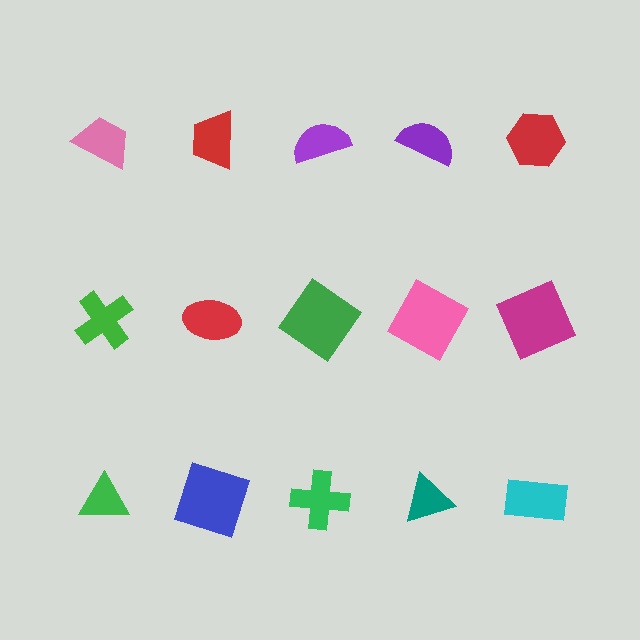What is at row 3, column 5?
A cyan rectangle.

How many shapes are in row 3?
5 shapes.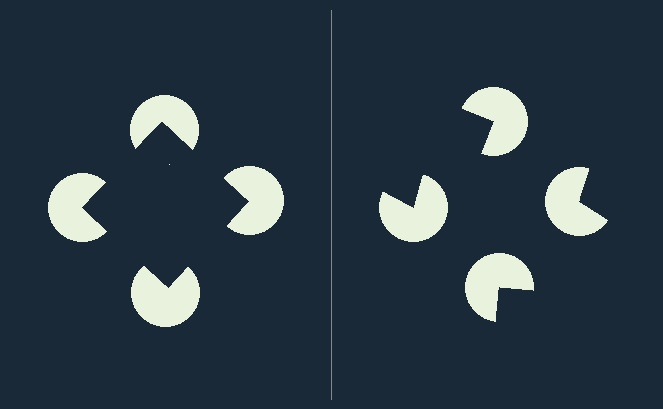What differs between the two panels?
The pac-man discs are positioned identically on both sides; only the wedge orientations differ. On the left they align to a square; on the right they are misaligned.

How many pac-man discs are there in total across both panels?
8 — 4 on each side.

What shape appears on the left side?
An illusory square.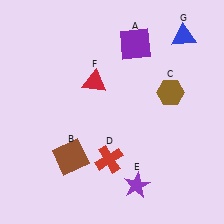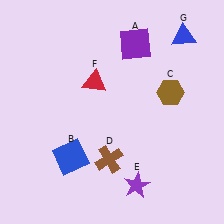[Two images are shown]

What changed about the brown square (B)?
In Image 1, B is brown. In Image 2, it changed to blue.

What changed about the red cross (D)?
In Image 1, D is red. In Image 2, it changed to brown.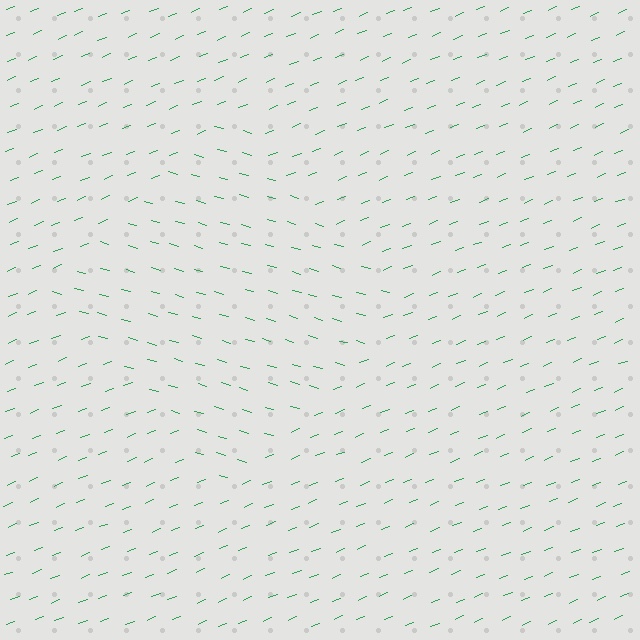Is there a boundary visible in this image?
Yes, there is a texture boundary formed by a change in line orientation.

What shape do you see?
I see a diamond.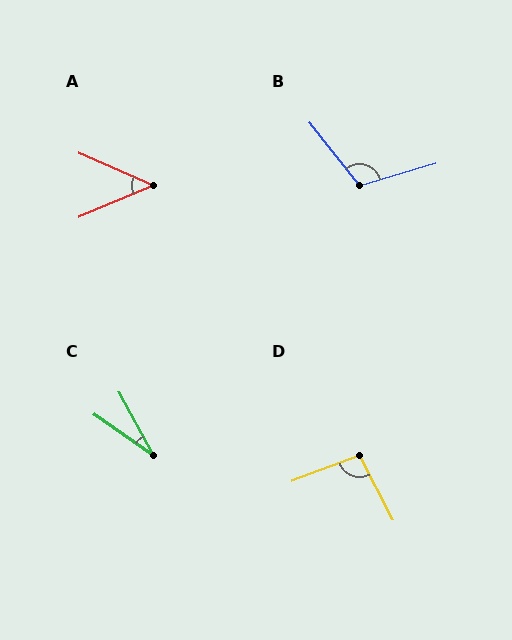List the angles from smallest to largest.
C (26°), A (46°), D (97°), B (112°).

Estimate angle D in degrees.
Approximately 97 degrees.